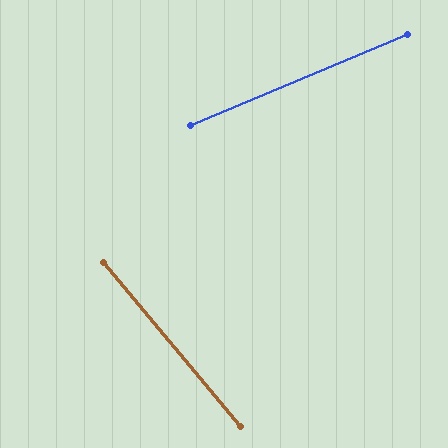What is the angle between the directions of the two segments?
Approximately 73 degrees.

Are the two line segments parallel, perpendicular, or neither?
Neither parallel nor perpendicular — they differ by about 73°.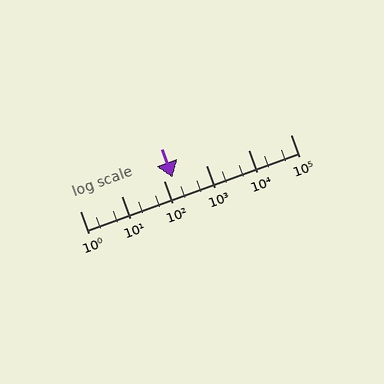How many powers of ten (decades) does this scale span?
The scale spans 5 decades, from 1 to 100000.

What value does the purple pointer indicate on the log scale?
The pointer indicates approximately 160.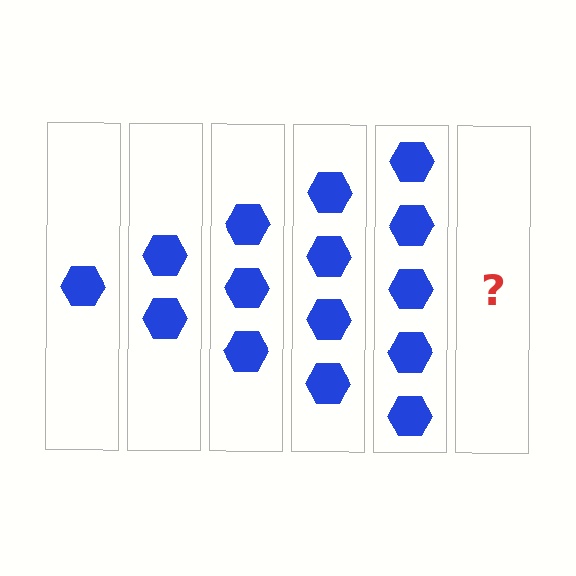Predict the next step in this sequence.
The next step is 6 hexagons.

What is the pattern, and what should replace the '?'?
The pattern is that each step adds one more hexagon. The '?' should be 6 hexagons.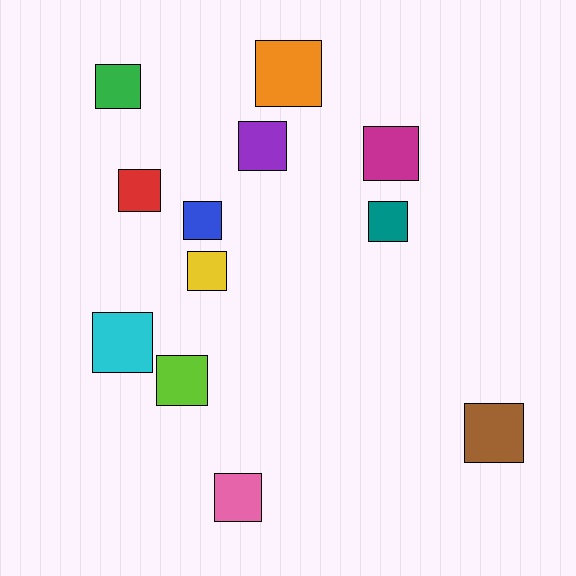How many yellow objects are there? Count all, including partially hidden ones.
There is 1 yellow object.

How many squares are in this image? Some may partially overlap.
There are 12 squares.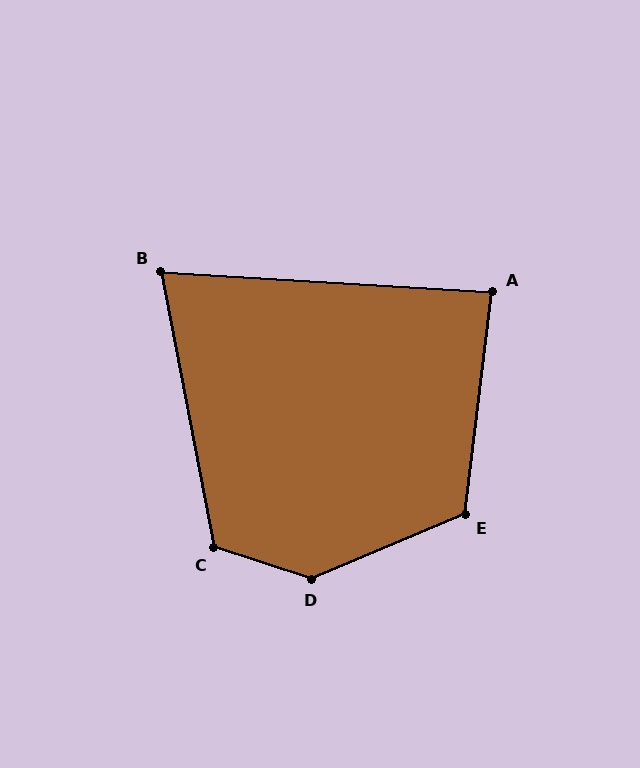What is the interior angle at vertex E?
Approximately 120 degrees (obtuse).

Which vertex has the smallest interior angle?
B, at approximately 76 degrees.